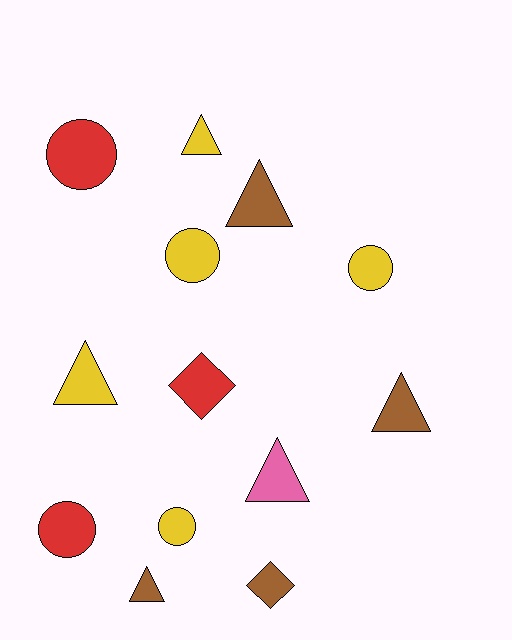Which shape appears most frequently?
Triangle, with 6 objects.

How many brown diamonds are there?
There is 1 brown diamond.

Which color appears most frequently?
Yellow, with 5 objects.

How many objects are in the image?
There are 13 objects.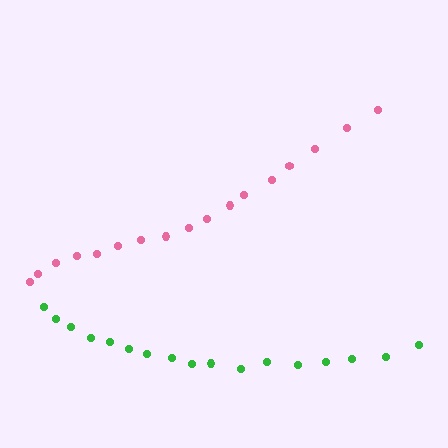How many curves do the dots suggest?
There are 2 distinct paths.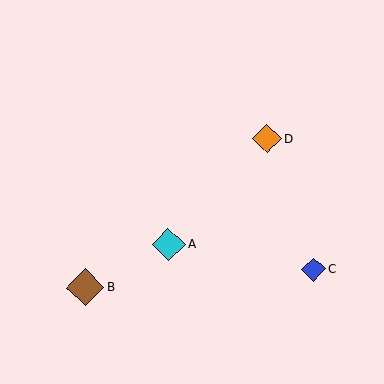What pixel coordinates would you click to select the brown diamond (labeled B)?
Click at (85, 287) to select the brown diamond B.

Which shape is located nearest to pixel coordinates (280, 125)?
The orange diamond (labeled D) at (267, 139) is nearest to that location.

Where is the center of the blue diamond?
The center of the blue diamond is at (313, 270).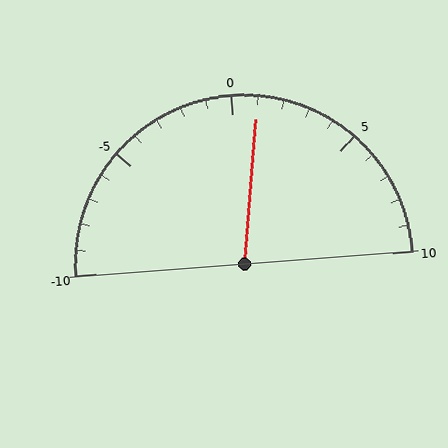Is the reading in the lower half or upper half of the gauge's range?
The reading is in the upper half of the range (-10 to 10).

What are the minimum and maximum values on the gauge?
The gauge ranges from -10 to 10.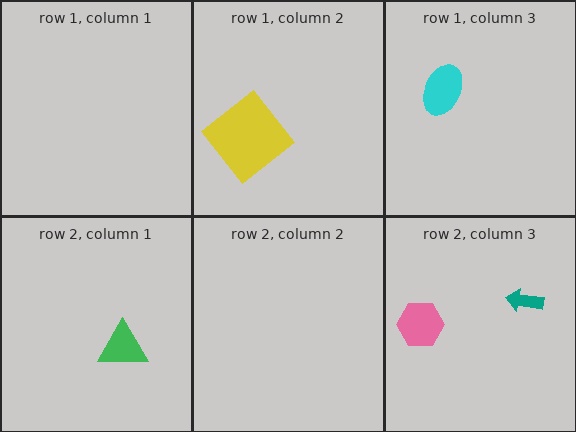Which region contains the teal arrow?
The row 2, column 3 region.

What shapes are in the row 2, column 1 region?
The green triangle.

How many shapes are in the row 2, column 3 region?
2.